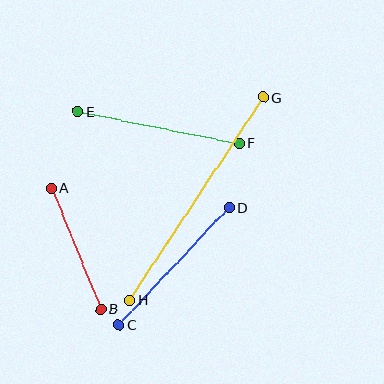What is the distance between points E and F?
The distance is approximately 165 pixels.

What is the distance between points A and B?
The distance is approximately 131 pixels.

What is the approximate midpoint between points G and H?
The midpoint is at approximately (196, 198) pixels.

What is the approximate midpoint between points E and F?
The midpoint is at approximately (158, 127) pixels.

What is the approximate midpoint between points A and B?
The midpoint is at approximately (76, 249) pixels.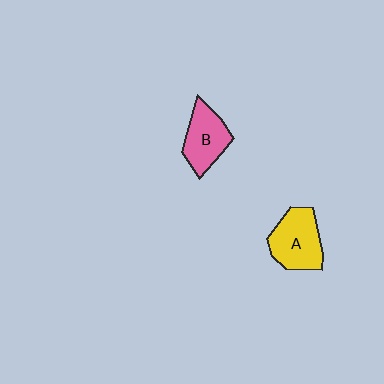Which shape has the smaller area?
Shape B (pink).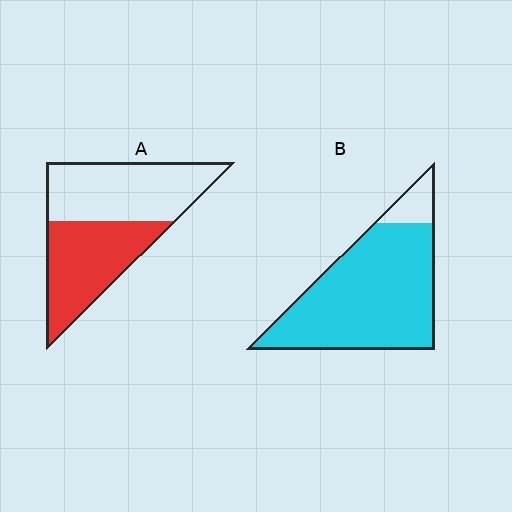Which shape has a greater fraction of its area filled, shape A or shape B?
Shape B.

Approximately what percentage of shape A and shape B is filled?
A is approximately 45% and B is approximately 90%.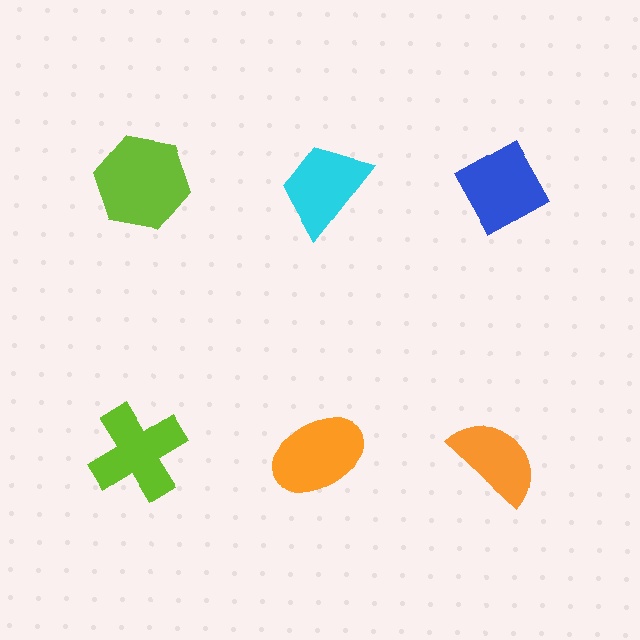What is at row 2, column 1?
A lime cross.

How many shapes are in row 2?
3 shapes.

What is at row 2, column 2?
An orange ellipse.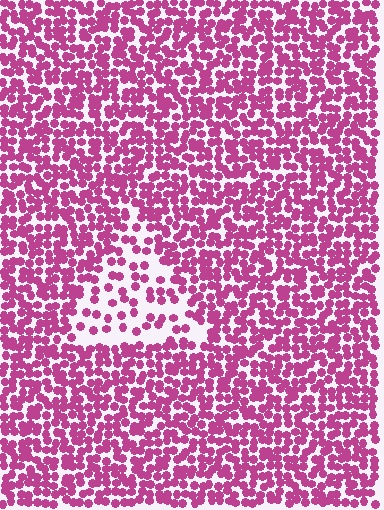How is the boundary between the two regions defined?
The boundary is defined by a change in element density (approximately 2.2x ratio). All elements are the same color, size, and shape.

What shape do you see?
I see a triangle.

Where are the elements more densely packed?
The elements are more densely packed outside the triangle boundary.